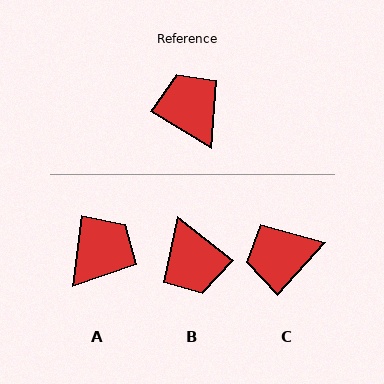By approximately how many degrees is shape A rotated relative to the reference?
Approximately 66 degrees clockwise.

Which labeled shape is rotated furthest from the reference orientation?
B, about 173 degrees away.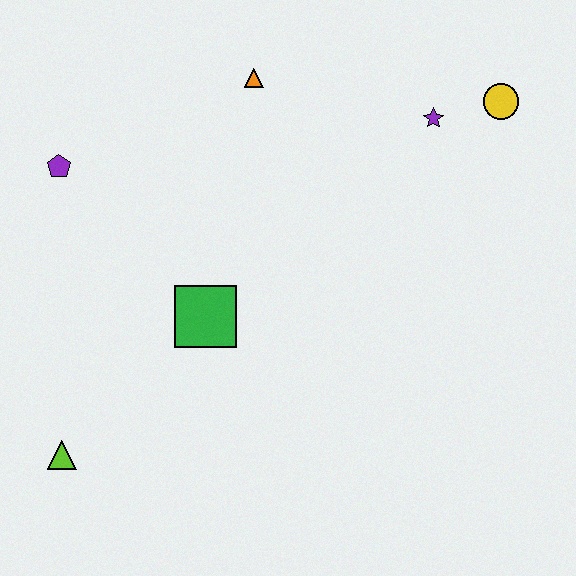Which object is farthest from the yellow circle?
The lime triangle is farthest from the yellow circle.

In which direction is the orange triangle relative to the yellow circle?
The orange triangle is to the left of the yellow circle.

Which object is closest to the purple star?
The yellow circle is closest to the purple star.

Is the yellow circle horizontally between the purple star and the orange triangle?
No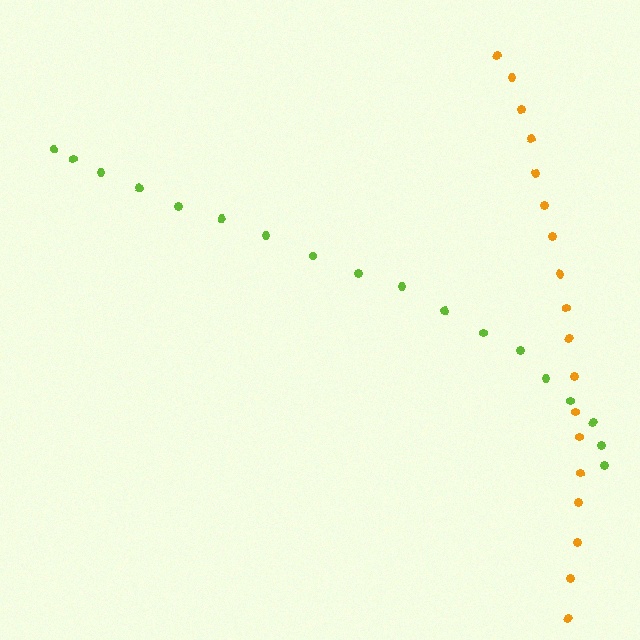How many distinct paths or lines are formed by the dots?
There are 2 distinct paths.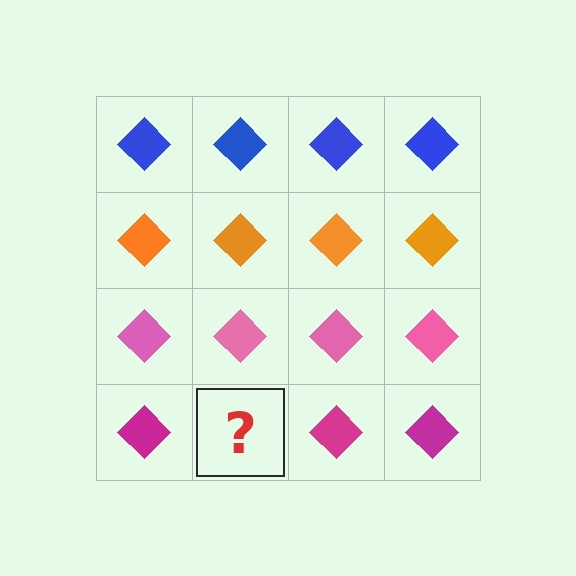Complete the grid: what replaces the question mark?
The question mark should be replaced with a magenta diamond.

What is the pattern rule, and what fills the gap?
The rule is that each row has a consistent color. The gap should be filled with a magenta diamond.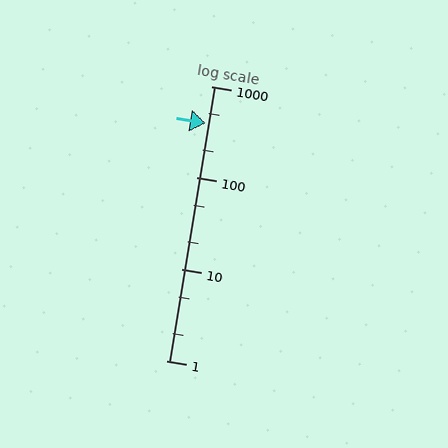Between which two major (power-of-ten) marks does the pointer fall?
The pointer is between 100 and 1000.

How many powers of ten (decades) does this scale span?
The scale spans 3 decades, from 1 to 1000.